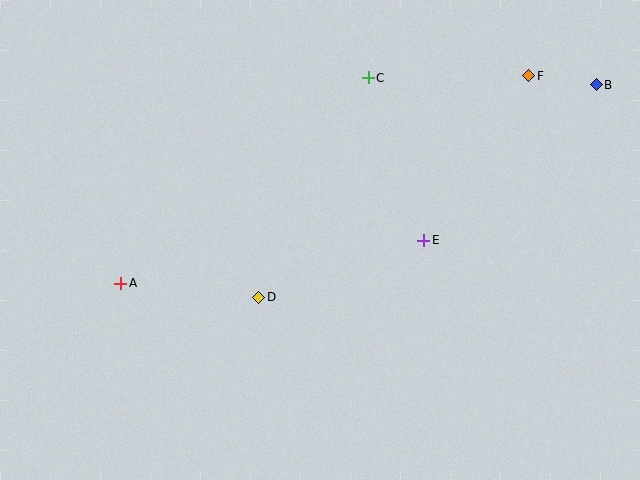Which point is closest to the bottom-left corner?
Point A is closest to the bottom-left corner.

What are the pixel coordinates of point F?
Point F is at (529, 76).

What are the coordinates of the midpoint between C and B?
The midpoint between C and B is at (482, 81).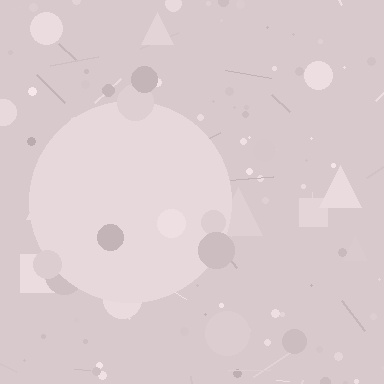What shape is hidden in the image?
A circle is hidden in the image.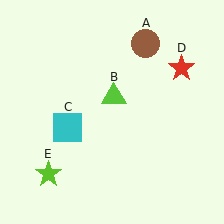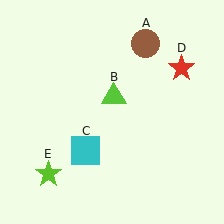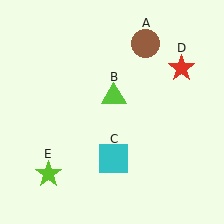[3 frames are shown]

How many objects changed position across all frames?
1 object changed position: cyan square (object C).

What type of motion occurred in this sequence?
The cyan square (object C) rotated counterclockwise around the center of the scene.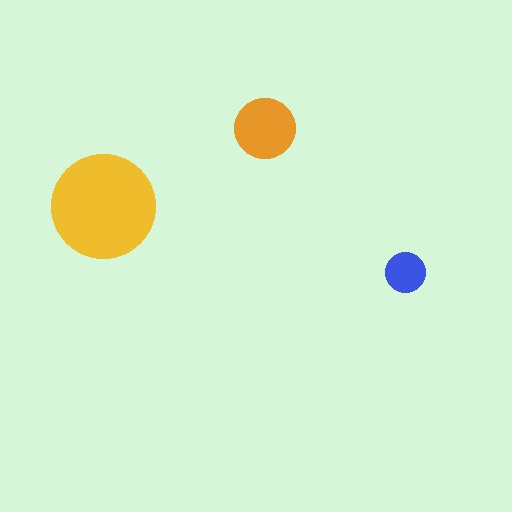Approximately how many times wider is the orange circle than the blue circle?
About 1.5 times wider.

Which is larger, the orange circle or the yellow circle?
The yellow one.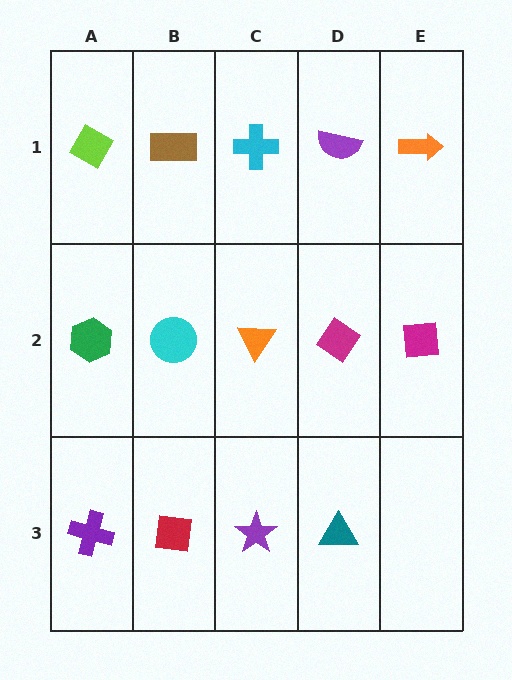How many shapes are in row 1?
5 shapes.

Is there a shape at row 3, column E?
No, that cell is empty.